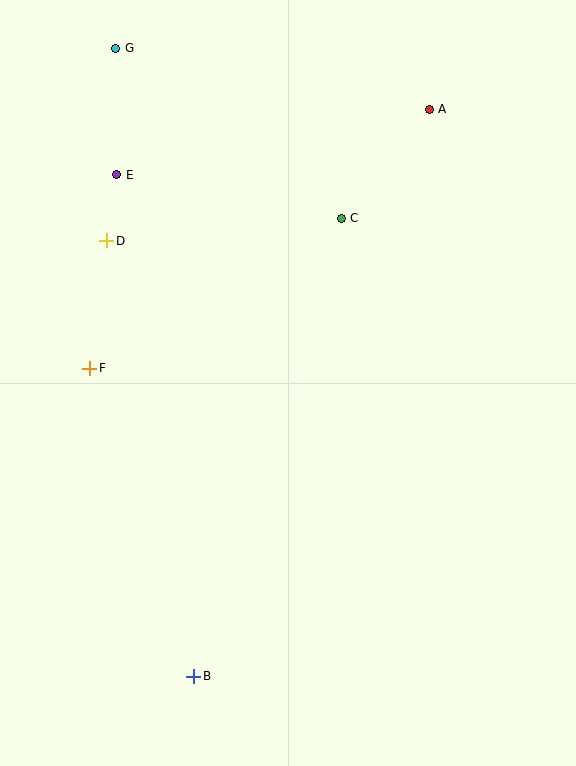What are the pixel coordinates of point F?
Point F is at (90, 368).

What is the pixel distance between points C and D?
The distance between C and D is 236 pixels.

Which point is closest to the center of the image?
Point C at (341, 218) is closest to the center.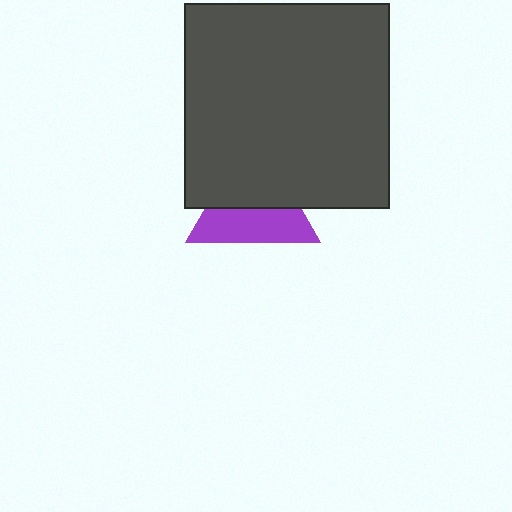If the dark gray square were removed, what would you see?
You would see the complete purple triangle.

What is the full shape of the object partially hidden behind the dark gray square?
The partially hidden object is a purple triangle.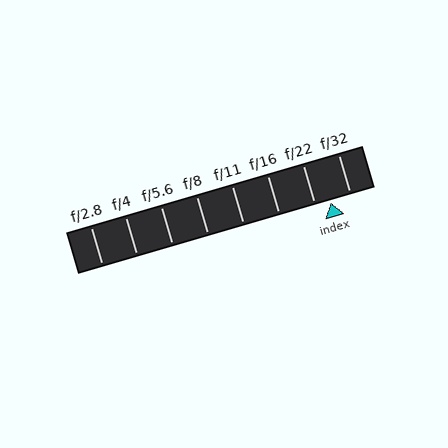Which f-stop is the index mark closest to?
The index mark is closest to f/22.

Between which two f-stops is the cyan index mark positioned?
The index mark is between f/22 and f/32.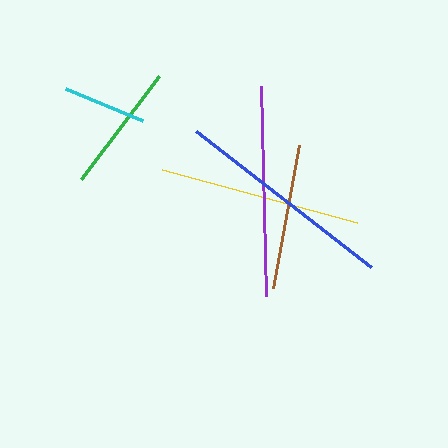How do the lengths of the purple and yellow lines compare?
The purple and yellow lines are approximately the same length.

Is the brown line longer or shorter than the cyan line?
The brown line is longer than the cyan line.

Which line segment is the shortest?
The cyan line is the shortest at approximately 84 pixels.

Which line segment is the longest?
The blue line is the longest at approximately 221 pixels.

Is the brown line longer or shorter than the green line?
The brown line is longer than the green line.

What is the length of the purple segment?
The purple segment is approximately 210 pixels long.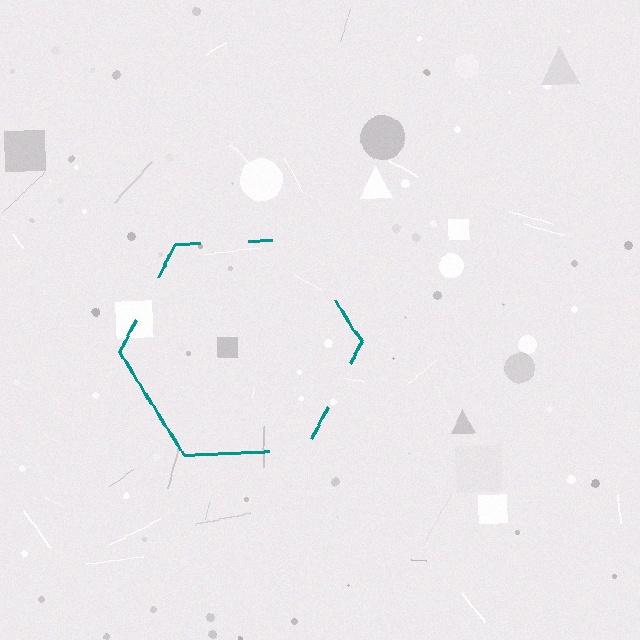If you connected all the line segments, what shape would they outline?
They would outline a hexagon.